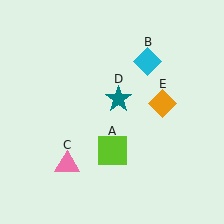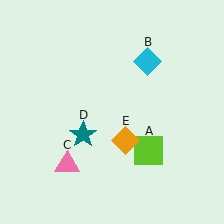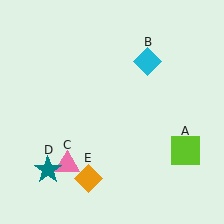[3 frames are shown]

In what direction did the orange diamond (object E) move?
The orange diamond (object E) moved down and to the left.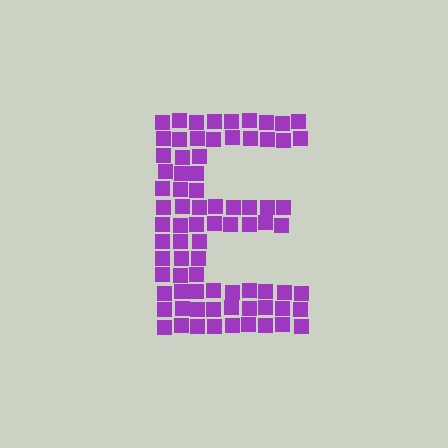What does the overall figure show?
The overall figure shows the letter E.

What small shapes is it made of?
It is made of small squares.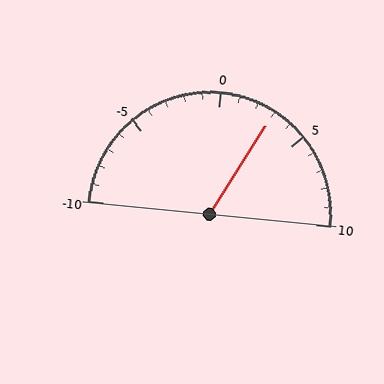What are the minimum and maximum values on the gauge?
The gauge ranges from -10 to 10.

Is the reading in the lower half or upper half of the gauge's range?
The reading is in the upper half of the range (-10 to 10).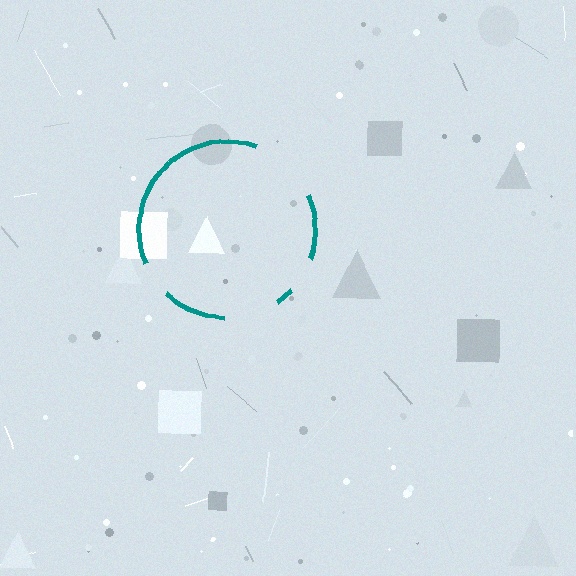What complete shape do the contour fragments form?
The contour fragments form a circle.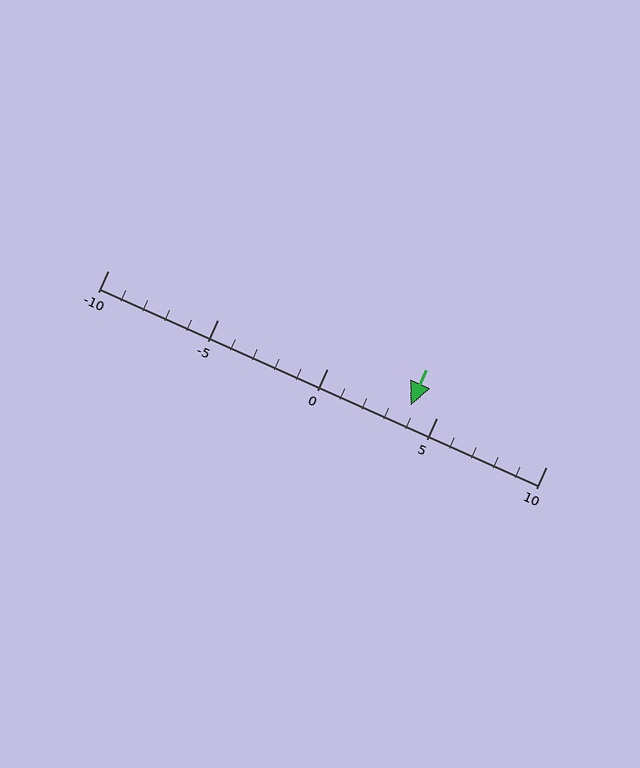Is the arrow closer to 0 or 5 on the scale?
The arrow is closer to 5.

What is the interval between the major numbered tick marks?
The major tick marks are spaced 5 units apart.